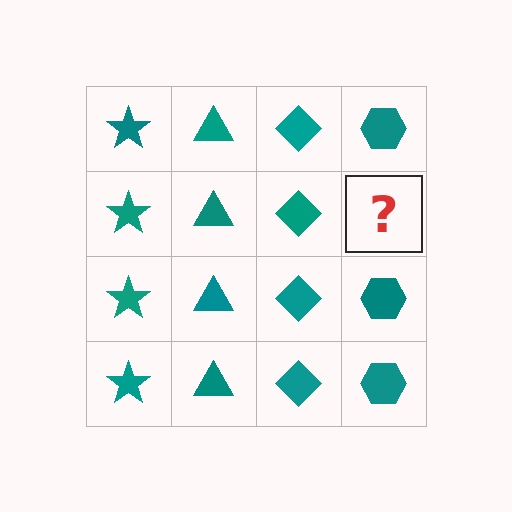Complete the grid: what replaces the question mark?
The question mark should be replaced with a teal hexagon.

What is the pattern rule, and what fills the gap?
The rule is that each column has a consistent shape. The gap should be filled with a teal hexagon.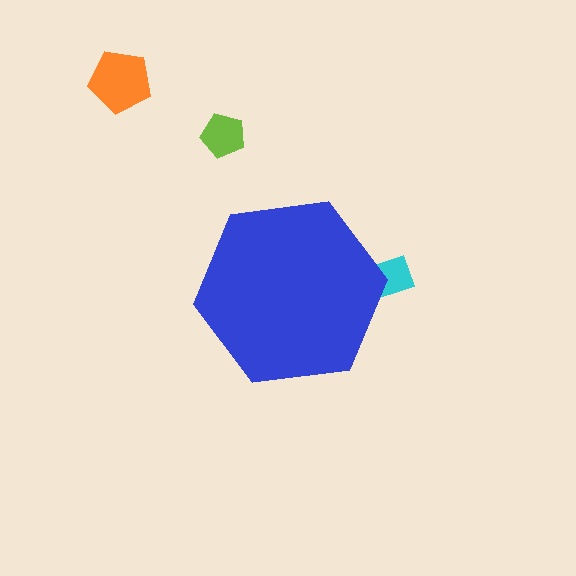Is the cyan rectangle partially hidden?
Yes, the cyan rectangle is partially hidden behind the blue hexagon.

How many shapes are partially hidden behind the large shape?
1 shape is partially hidden.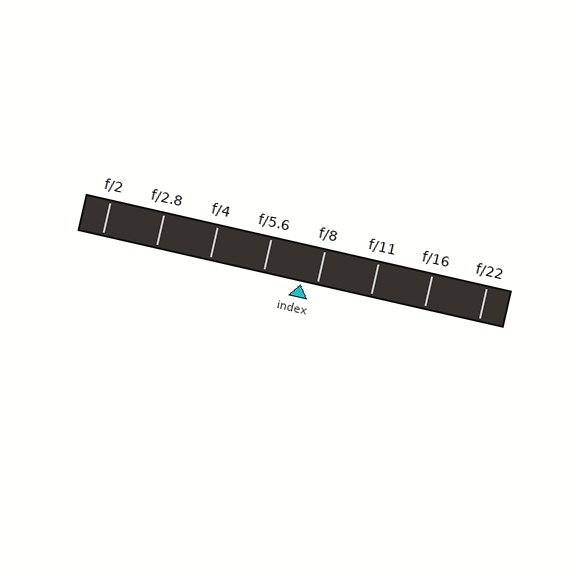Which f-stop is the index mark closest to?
The index mark is closest to f/8.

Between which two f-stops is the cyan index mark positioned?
The index mark is between f/5.6 and f/8.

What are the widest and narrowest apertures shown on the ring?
The widest aperture shown is f/2 and the narrowest is f/22.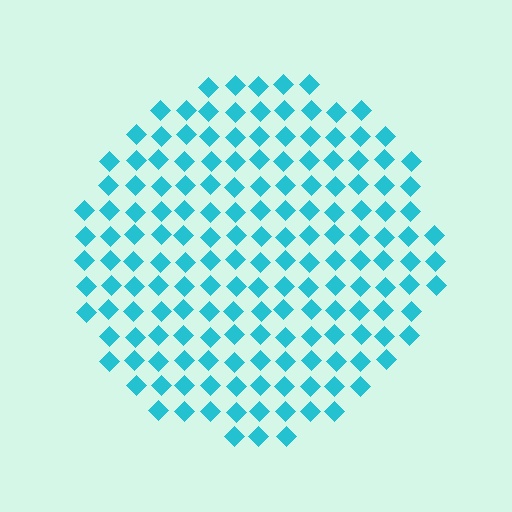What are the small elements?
The small elements are diamonds.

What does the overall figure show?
The overall figure shows a circle.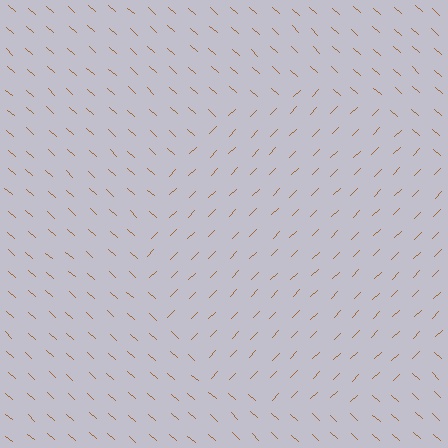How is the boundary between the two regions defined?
The boundary is defined purely by a change in line orientation (approximately 86 degrees difference). All lines are the same color and thickness.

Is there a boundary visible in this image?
Yes, there is a texture boundary formed by a change in line orientation.